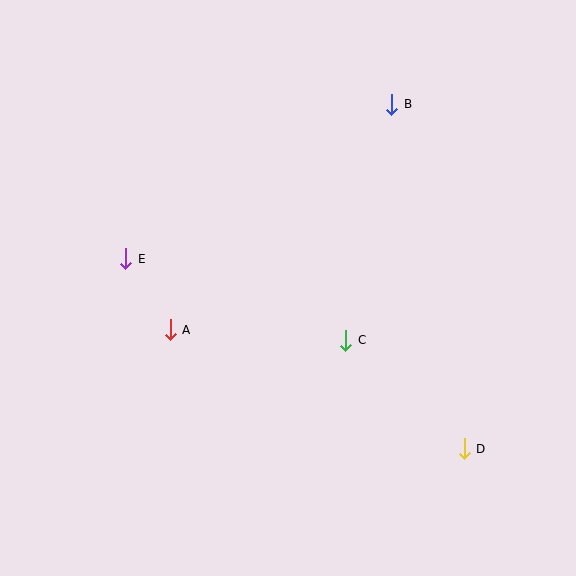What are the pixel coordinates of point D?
Point D is at (464, 449).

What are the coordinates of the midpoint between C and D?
The midpoint between C and D is at (405, 394).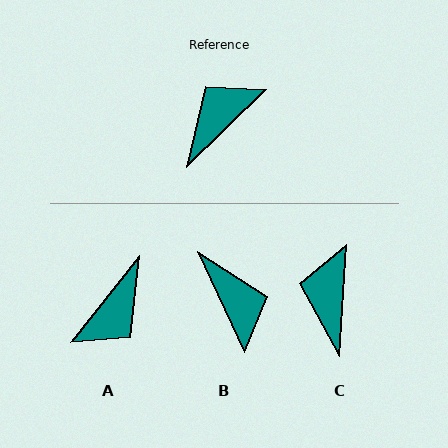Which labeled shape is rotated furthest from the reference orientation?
A, about 173 degrees away.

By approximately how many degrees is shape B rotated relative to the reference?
Approximately 109 degrees clockwise.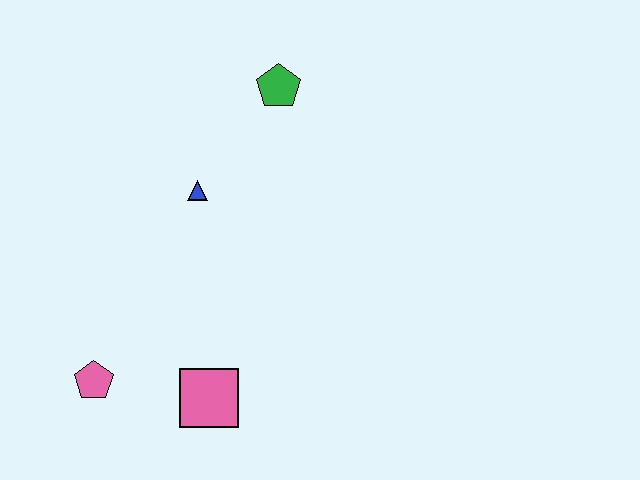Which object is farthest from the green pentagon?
The pink pentagon is farthest from the green pentagon.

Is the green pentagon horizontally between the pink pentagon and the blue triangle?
No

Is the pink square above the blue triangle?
No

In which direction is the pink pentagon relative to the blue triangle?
The pink pentagon is below the blue triangle.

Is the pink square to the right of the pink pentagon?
Yes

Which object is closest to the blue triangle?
The green pentagon is closest to the blue triangle.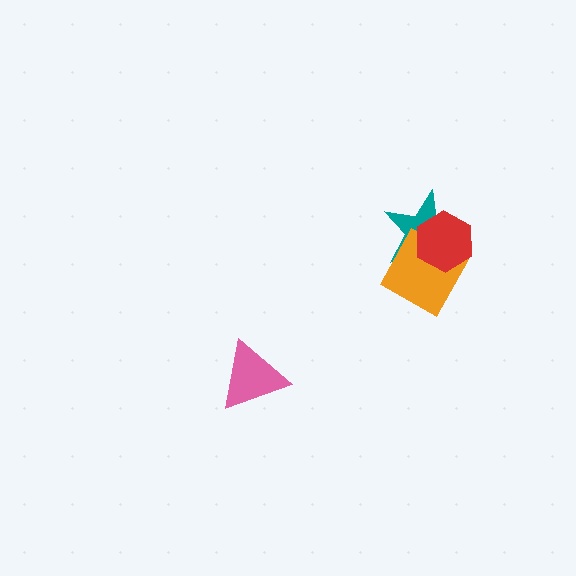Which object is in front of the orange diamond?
The red hexagon is in front of the orange diamond.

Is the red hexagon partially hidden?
No, no other shape covers it.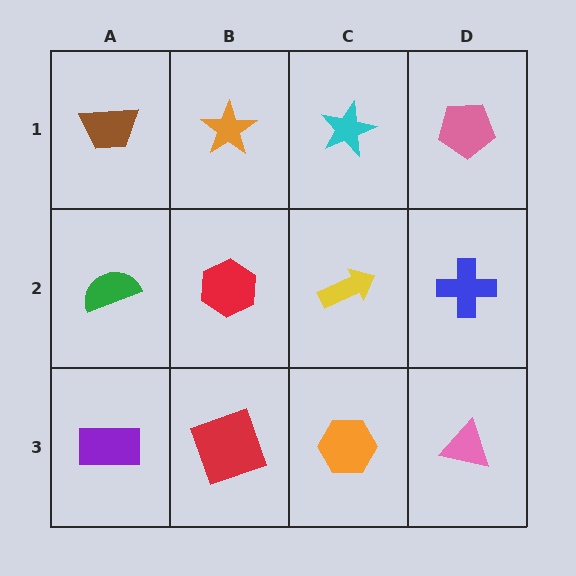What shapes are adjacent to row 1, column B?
A red hexagon (row 2, column B), a brown trapezoid (row 1, column A), a cyan star (row 1, column C).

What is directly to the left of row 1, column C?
An orange star.